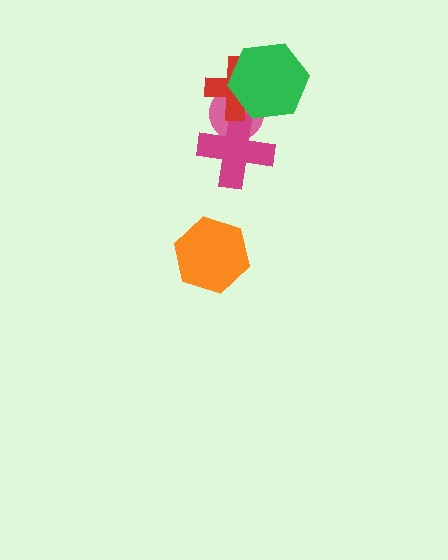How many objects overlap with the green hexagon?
2 objects overlap with the green hexagon.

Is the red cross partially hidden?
Yes, it is partially covered by another shape.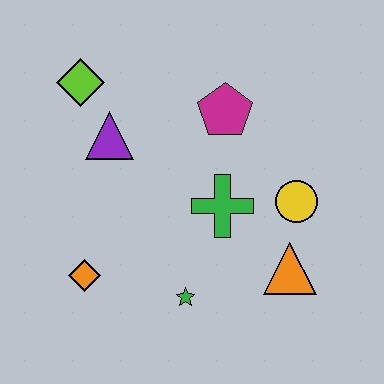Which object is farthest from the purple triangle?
The orange triangle is farthest from the purple triangle.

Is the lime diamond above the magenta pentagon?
Yes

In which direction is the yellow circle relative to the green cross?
The yellow circle is to the right of the green cross.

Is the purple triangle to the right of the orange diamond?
Yes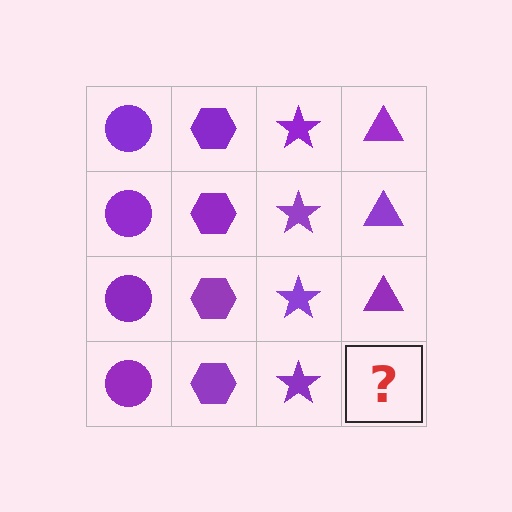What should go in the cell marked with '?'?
The missing cell should contain a purple triangle.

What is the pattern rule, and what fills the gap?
The rule is that each column has a consistent shape. The gap should be filled with a purple triangle.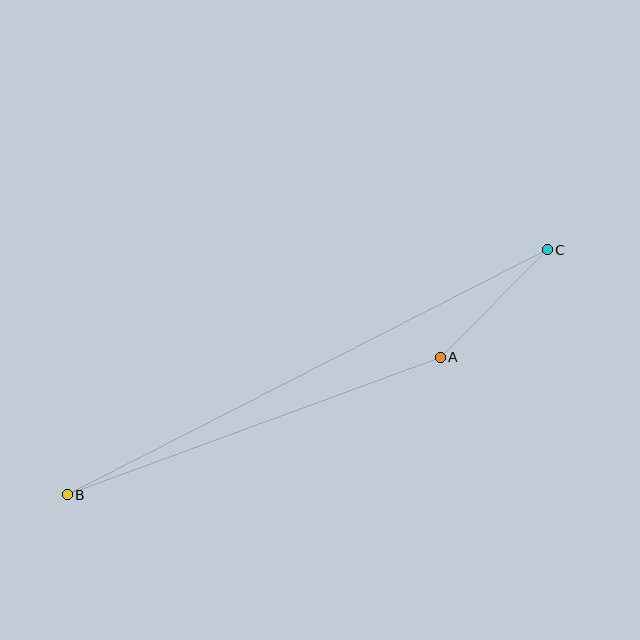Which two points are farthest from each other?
Points B and C are farthest from each other.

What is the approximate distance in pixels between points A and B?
The distance between A and B is approximately 397 pixels.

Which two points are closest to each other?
Points A and C are closest to each other.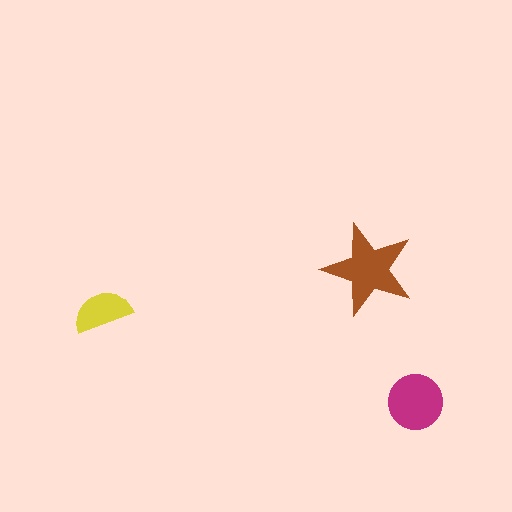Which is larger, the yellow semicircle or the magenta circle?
The magenta circle.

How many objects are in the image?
There are 3 objects in the image.